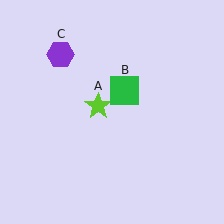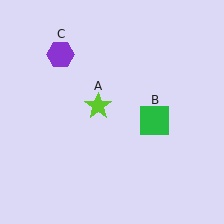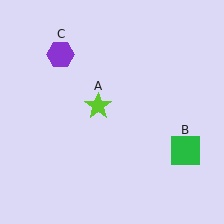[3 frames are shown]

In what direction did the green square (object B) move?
The green square (object B) moved down and to the right.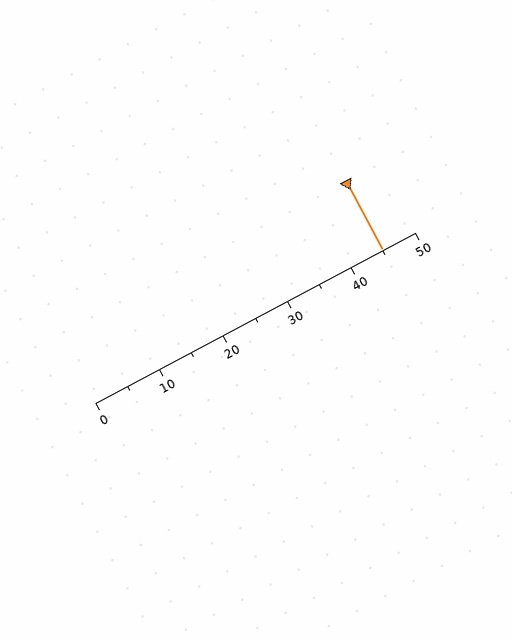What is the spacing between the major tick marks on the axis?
The major ticks are spaced 10 apart.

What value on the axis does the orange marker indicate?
The marker indicates approximately 45.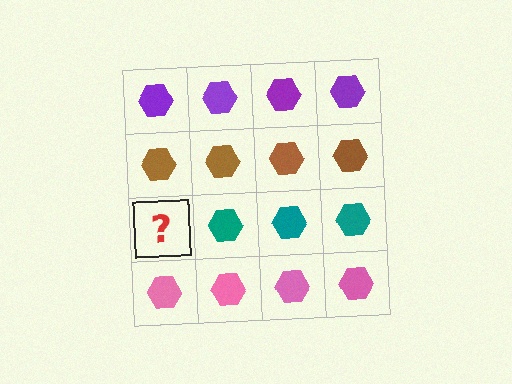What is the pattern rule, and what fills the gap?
The rule is that each row has a consistent color. The gap should be filled with a teal hexagon.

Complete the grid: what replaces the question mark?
The question mark should be replaced with a teal hexagon.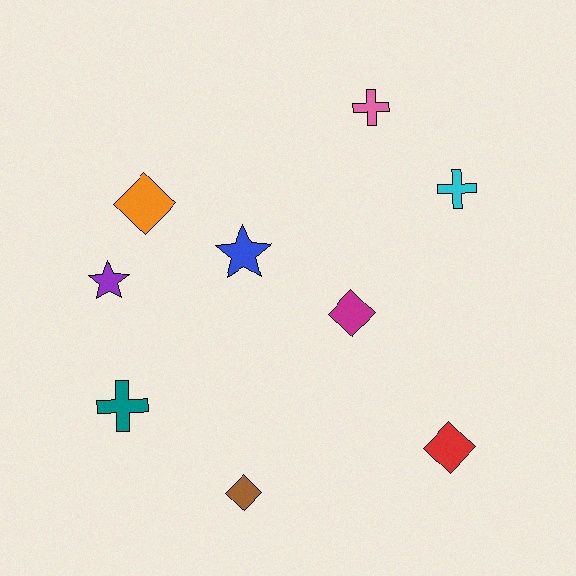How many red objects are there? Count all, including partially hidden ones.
There is 1 red object.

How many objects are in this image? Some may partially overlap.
There are 9 objects.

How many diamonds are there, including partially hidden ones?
There are 4 diamonds.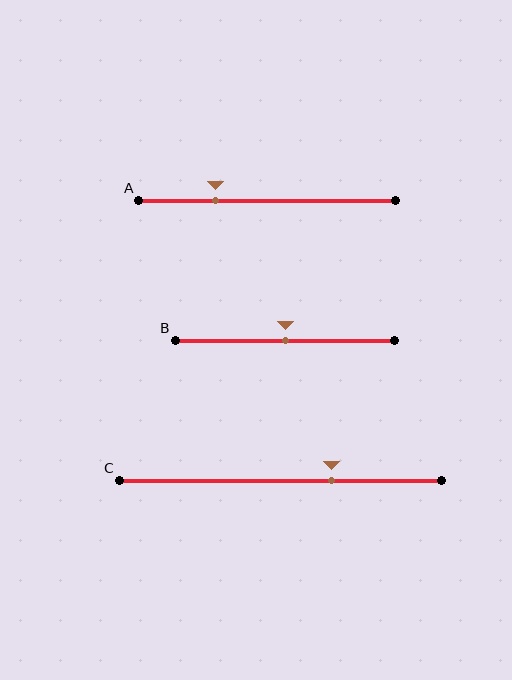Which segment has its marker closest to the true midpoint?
Segment B has its marker closest to the true midpoint.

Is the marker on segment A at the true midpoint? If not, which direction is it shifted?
No, the marker on segment A is shifted to the left by about 20% of the segment length.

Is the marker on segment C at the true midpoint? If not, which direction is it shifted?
No, the marker on segment C is shifted to the right by about 16% of the segment length.